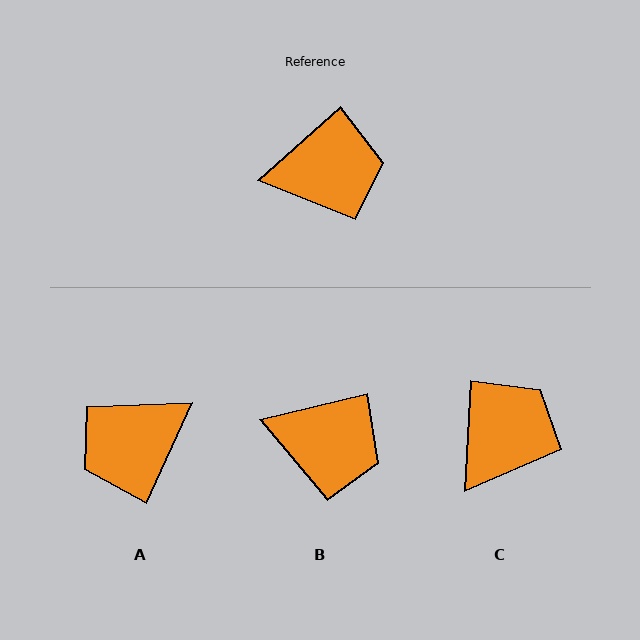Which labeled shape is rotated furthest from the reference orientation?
A, about 156 degrees away.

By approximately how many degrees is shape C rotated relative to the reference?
Approximately 45 degrees counter-clockwise.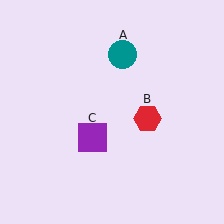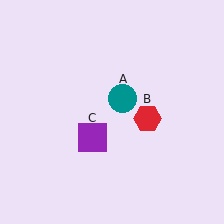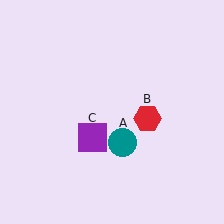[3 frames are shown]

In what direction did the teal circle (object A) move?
The teal circle (object A) moved down.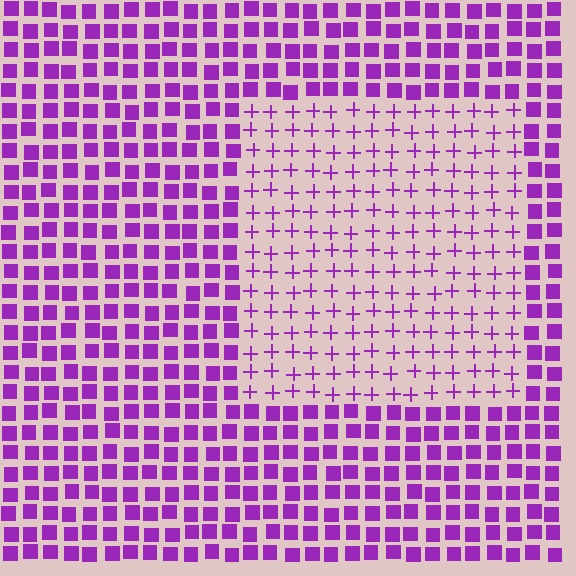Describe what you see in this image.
The image is filled with small purple elements arranged in a uniform grid. A rectangle-shaped region contains plus signs, while the surrounding area contains squares. The boundary is defined purely by the change in element shape.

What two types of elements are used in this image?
The image uses plus signs inside the rectangle region and squares outside it.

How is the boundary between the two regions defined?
The boundary is defined by a change in element shape: plus signs inside vs. squares outside. All elements share the same color and spacing.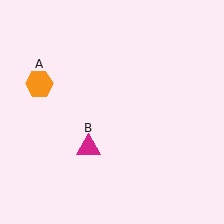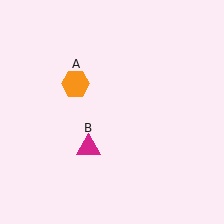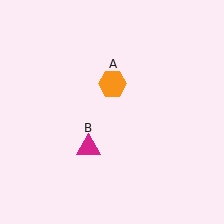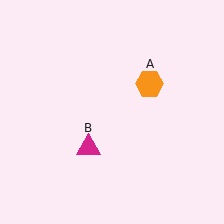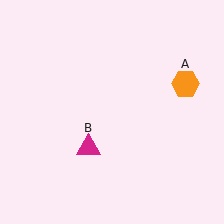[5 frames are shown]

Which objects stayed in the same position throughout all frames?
Magenta triangle (object B) remained stationary.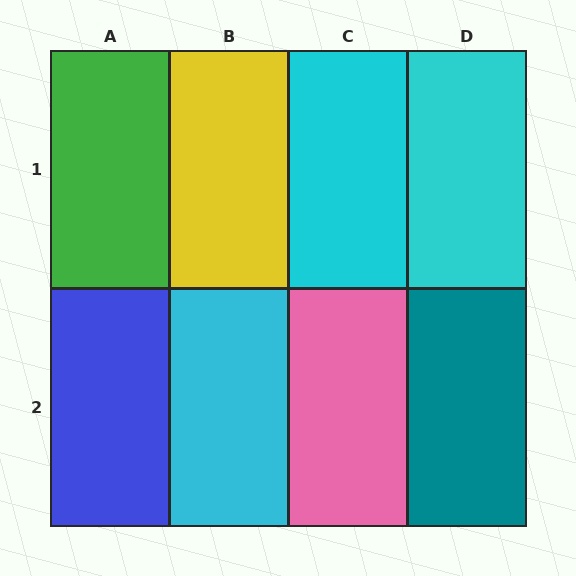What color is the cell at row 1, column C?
Cyan.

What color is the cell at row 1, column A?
Green.